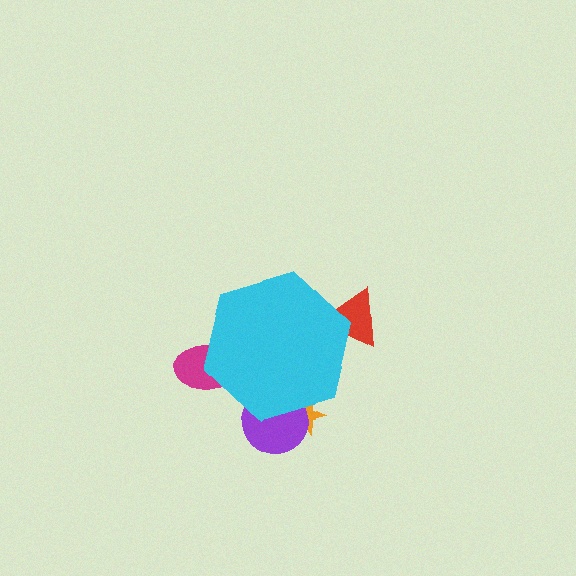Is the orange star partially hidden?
Yes, the orange star is partially hidden behind the cyan hexagon.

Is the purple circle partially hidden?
Yes, the purple circle is partially hidden behind the cyan hexagon.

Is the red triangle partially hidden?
Yes, the red triangle is partially hidden behind the cyan hexagon.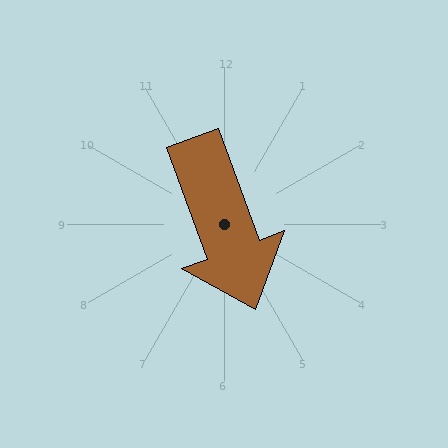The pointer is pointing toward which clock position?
Roughly 5 o'clock.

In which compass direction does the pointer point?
South.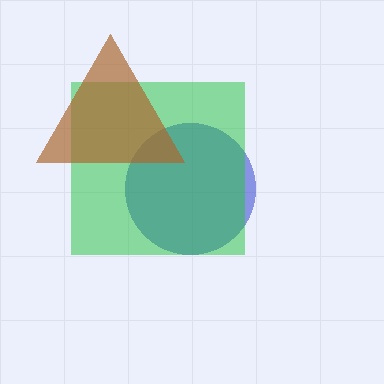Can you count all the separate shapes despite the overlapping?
Yes, there are 3 separate shapes.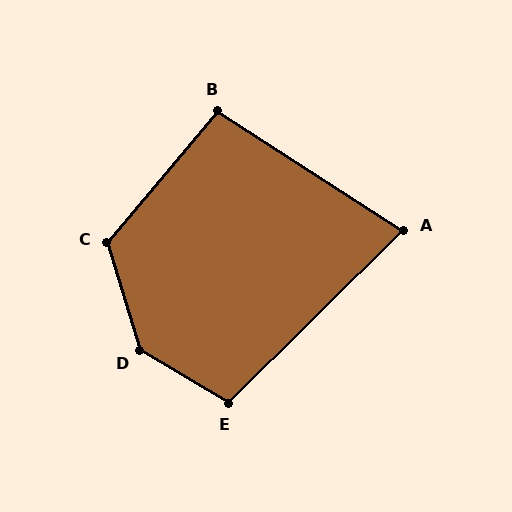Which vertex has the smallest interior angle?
A, at approximately 77 degrees.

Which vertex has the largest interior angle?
D, at approximately 138 degrees.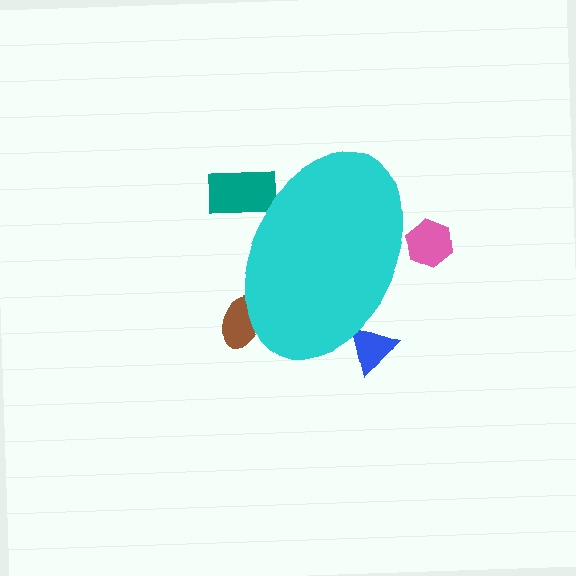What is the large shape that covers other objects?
A cyan ellipse.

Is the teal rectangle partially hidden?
Yes, the teal rectangle is partially hidden behind the cyan ellipse.